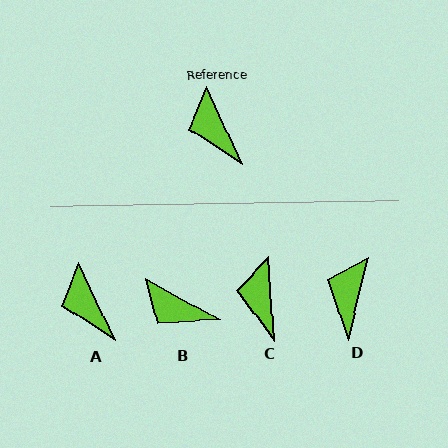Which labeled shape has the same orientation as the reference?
A.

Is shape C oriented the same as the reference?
No, it is off by about 22 degrees.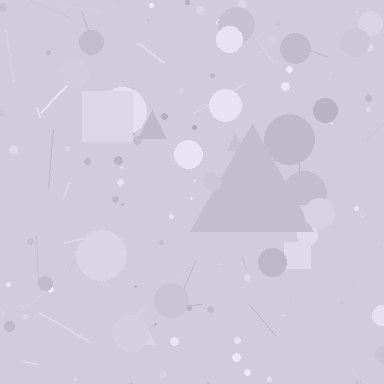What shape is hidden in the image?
A triangle is hidden in the image.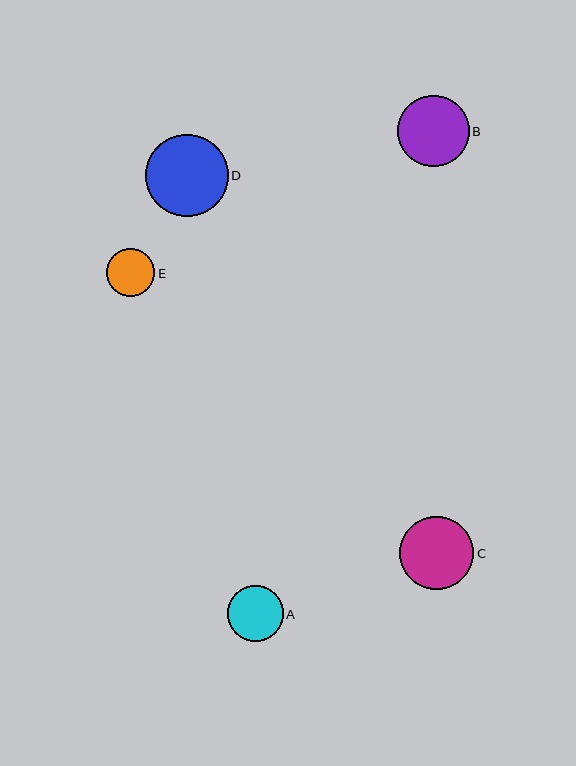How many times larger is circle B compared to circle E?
Circle B is approximately 1.5 times the size of circle E.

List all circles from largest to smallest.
From largest to smallest: D, C, B, A, E.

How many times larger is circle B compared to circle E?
Circle B is approximately 1.5 times the size of circle E.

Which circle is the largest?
Circle D is the largest with a size of approximately 82 pixels.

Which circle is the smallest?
Circle E is the smallest with a size of approximately 48 pixels.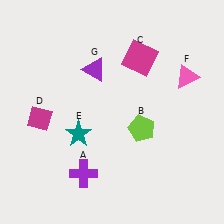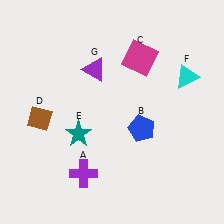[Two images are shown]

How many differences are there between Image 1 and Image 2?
There are 3 differences between the two images.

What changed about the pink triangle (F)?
In Image 1, F is pink. In Image 2, it changed to cyan.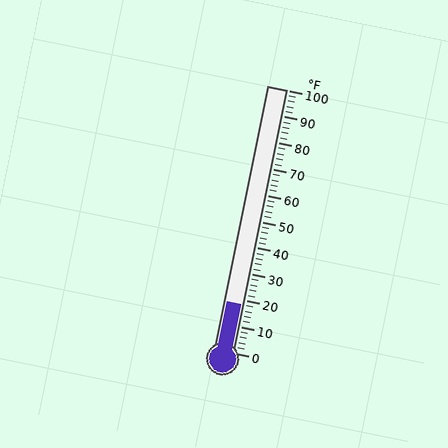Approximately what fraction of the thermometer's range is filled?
The thermometer is filled to approximately 20% of its range.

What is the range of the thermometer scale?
The thermometer scale ranges from 0°F to 100°F.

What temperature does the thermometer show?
The thermometer shows approximately 18°F.